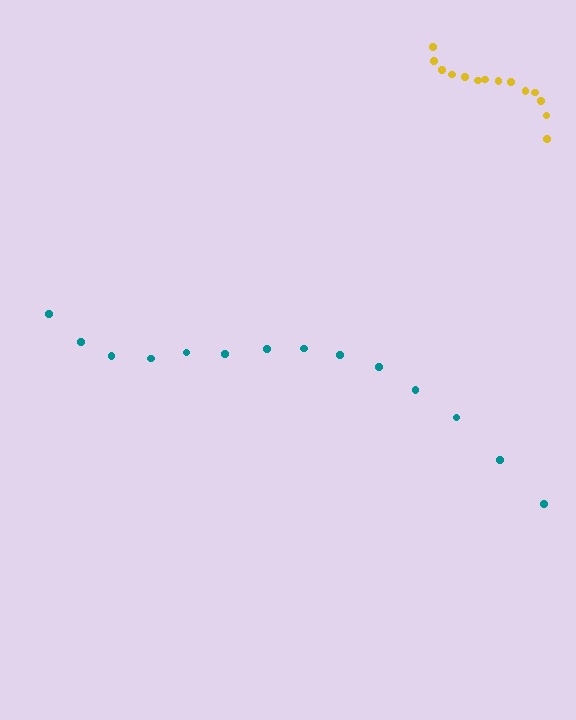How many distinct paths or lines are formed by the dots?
There are 2 distinct paths.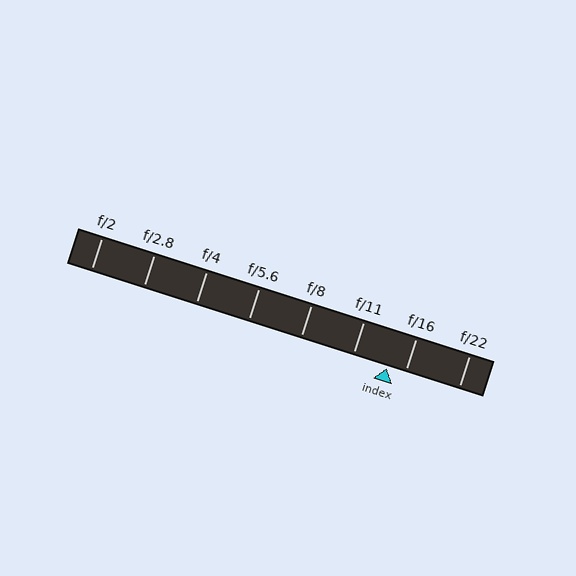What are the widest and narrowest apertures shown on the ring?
The widest aperture shown is f/2 and the narrowest is f/22.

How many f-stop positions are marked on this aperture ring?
There are 8 f-stop positions marked.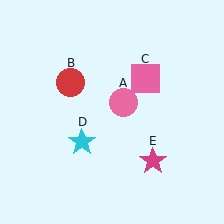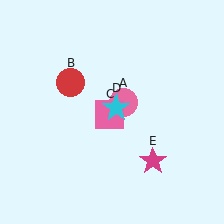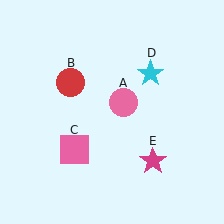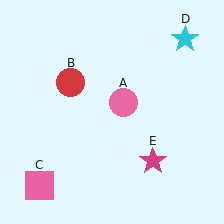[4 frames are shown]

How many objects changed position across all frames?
2 objects changed position: pink square (object C), cyan star (object D).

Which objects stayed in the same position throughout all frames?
Pink circle (object A) and red circle (object B) and magenta star (object E) remained stationary.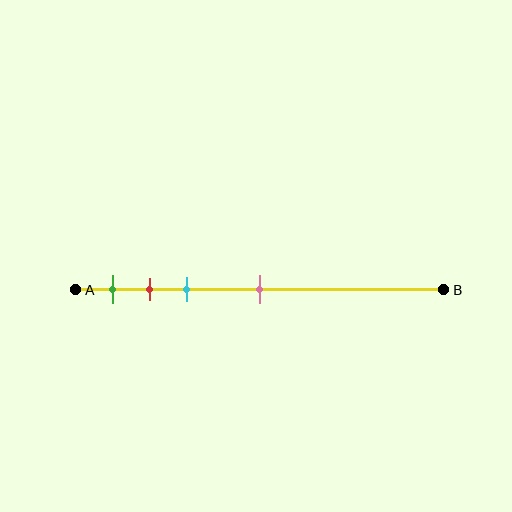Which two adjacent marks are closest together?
The red and cyan marks are the closest adjacent pair.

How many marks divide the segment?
There are 4 marks dividing the segment.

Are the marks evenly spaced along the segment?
No, the marks are not evenly spaced.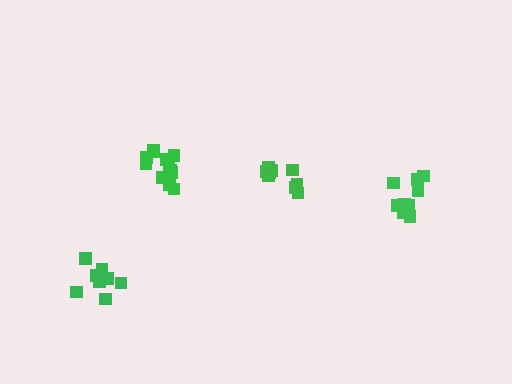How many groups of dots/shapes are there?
There are 4 groups.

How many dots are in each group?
Group 1: 9 dots, Group 2: 9 dots, Group 3: 12 dots, Group 4: 9 dots (39 total).